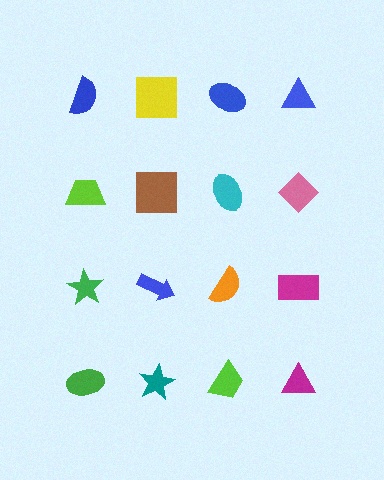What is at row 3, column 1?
A green star.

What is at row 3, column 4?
A magenta rectangle.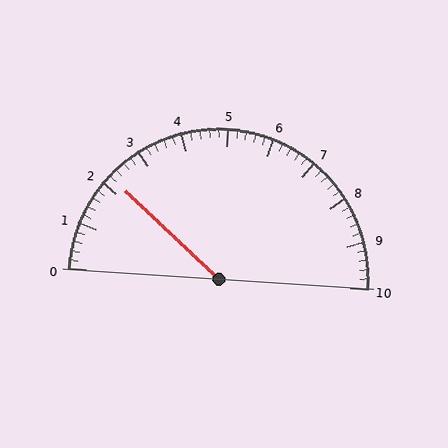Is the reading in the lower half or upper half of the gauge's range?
The reading is in the lower half of the range (0 to 10).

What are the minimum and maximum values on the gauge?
The gauge ranges from 0 to 10.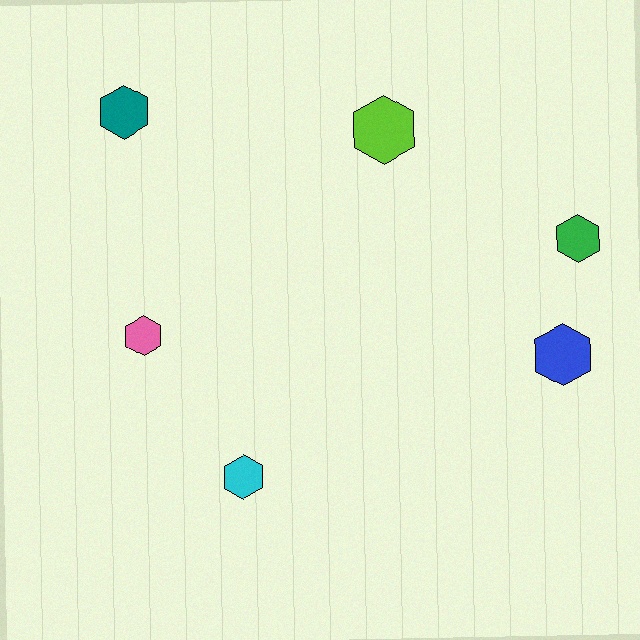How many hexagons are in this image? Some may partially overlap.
There are 6 hexagons.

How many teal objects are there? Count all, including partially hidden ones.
There is 1 teal object.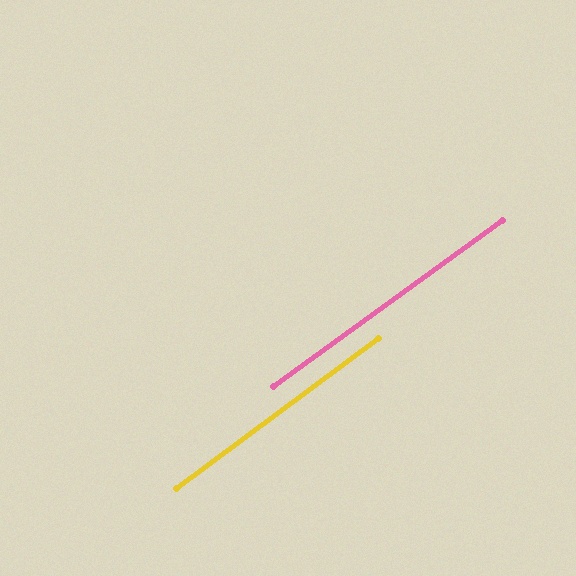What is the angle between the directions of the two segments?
Approximately 1 degree.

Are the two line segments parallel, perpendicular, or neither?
Parallel — their directions differ by only 0.7°.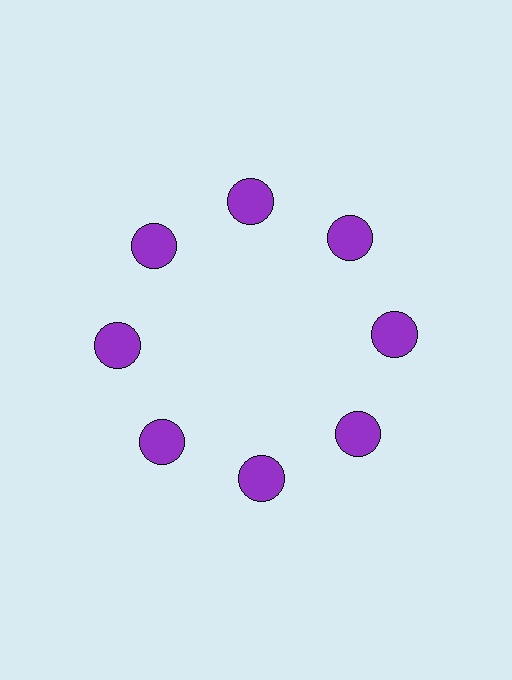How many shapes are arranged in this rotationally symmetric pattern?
There are 8 shapes, arranged in 8 groups of 1.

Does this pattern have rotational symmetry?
Yes, this pattern has 8-fold rotational symmetry. It looks the same after rotating 45 degrees around the center.